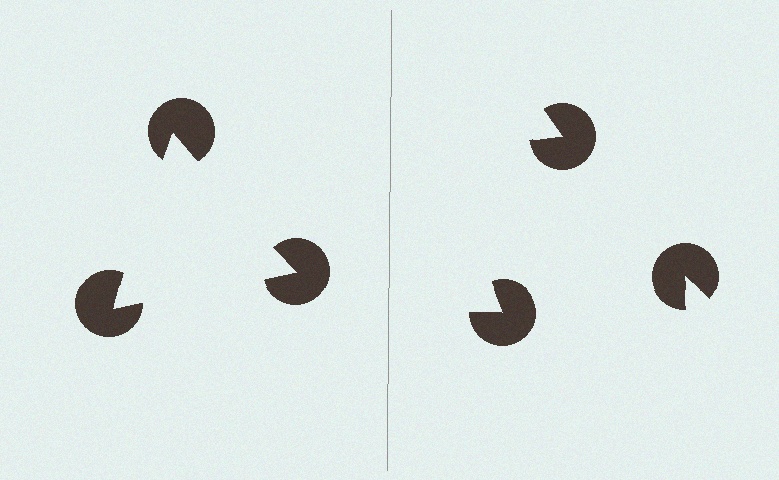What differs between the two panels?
The pac-man discs are positioned identically on both sides; only the wedge orientations differ. On the left they align to a triangle; on the right they are misaligned.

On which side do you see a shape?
An illusory triangle appears on the left side. On the right side the wedge cuts are rotated, so no coherent shape forms.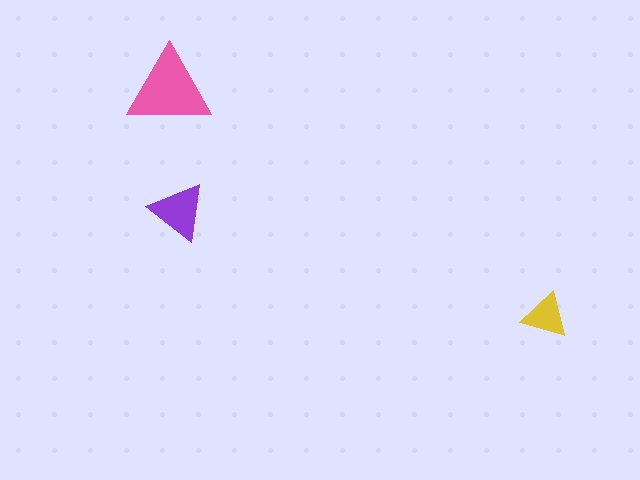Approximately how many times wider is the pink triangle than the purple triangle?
About 1.5 times wider.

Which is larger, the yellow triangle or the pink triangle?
The pink one.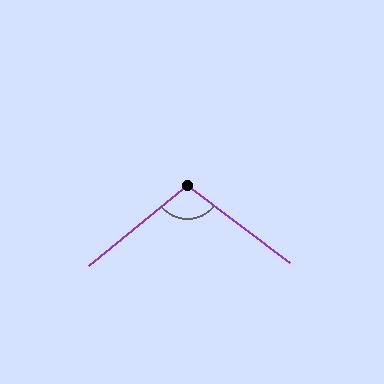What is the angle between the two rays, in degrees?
Approximately 103 degrees.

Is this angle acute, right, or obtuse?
It is obtuse.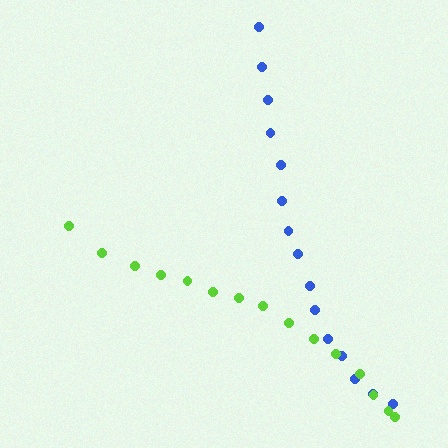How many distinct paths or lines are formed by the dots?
There are 2 distinct paths.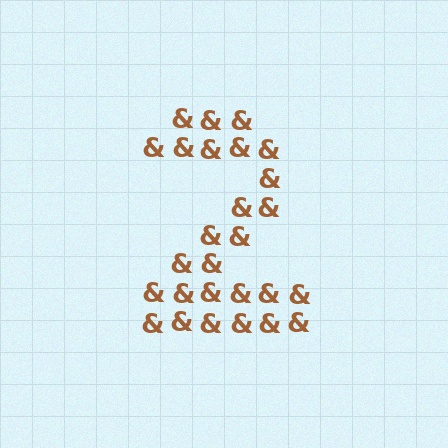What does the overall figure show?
The overall figure shows the digit 2.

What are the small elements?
The small elements are ampersands.